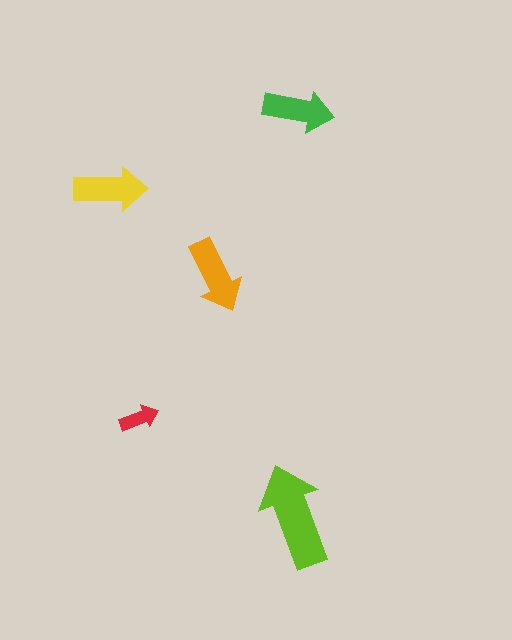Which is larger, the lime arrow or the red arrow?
The lime one.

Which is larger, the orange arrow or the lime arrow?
The lime one.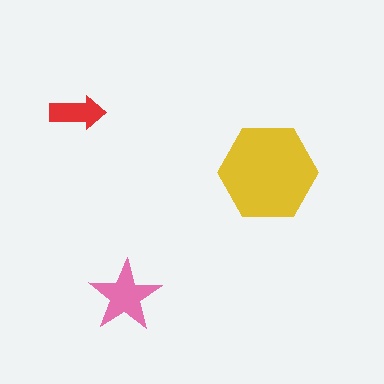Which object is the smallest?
The red arrow.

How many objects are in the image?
There are 3 objects in the image.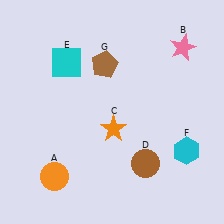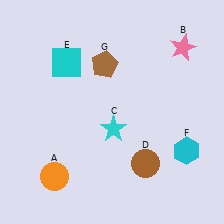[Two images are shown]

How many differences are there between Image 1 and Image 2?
There is 1 difference between the two images.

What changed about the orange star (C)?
In Image 1, C is orange. In Image 2, it changed to cyan.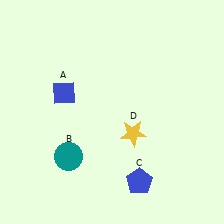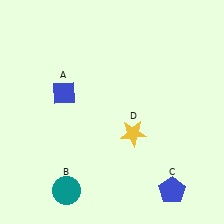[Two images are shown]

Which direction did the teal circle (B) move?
The teal circle (B) moved down.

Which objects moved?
The objects that moved are: the teal circle (B), the blue pentagon (C).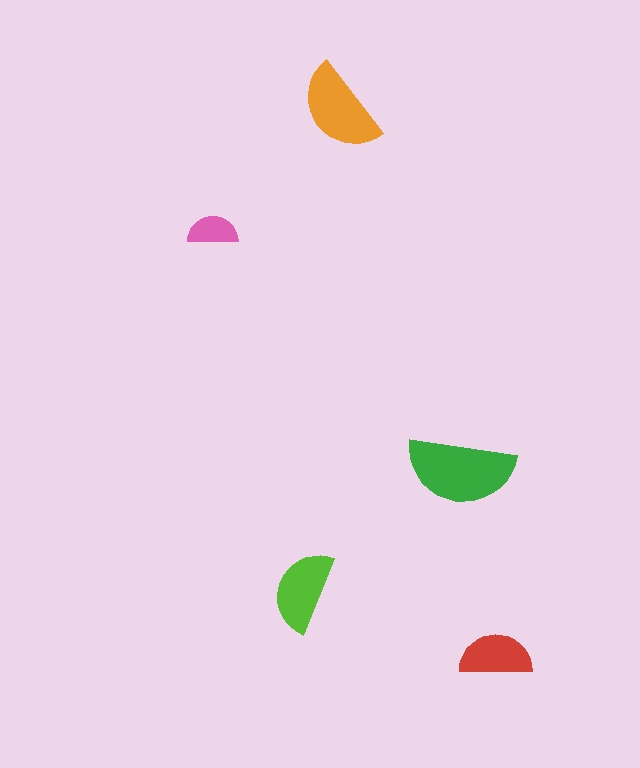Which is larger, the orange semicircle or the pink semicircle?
The orange one.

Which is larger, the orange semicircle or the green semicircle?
The green one.